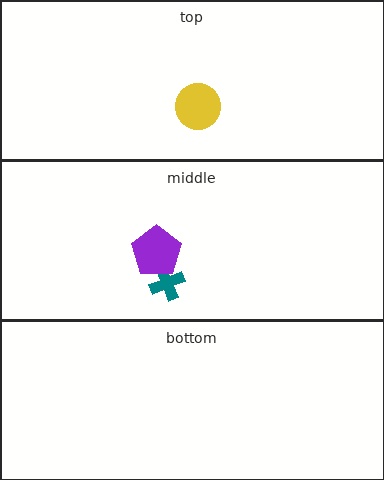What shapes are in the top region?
The yellow circle.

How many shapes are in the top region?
1.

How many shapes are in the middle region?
2.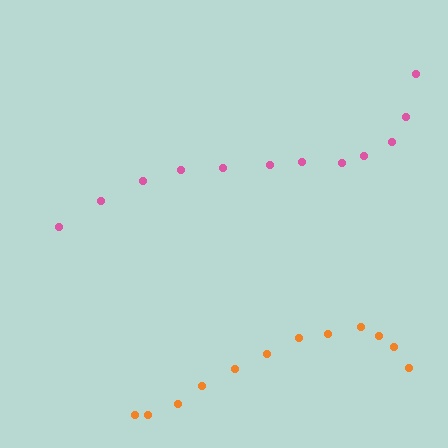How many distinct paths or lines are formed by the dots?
There are 2 distinct paths.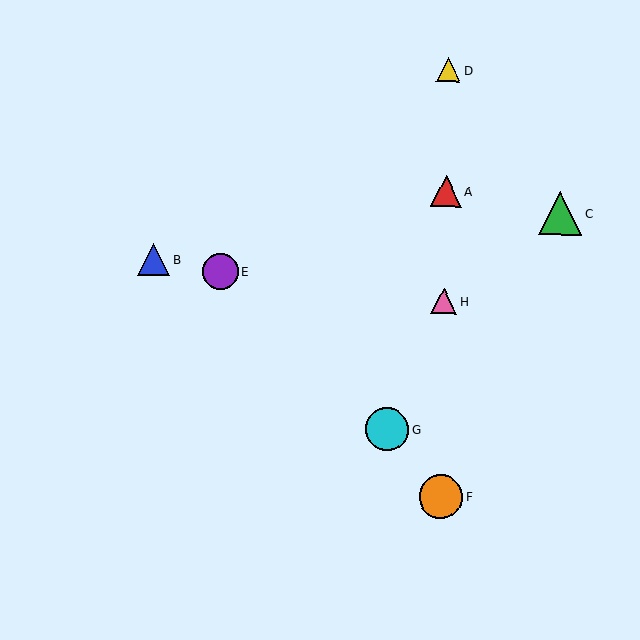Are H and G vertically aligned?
No, H is at x≈444 and G is at x≈387.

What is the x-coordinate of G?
Object G is at x≈387.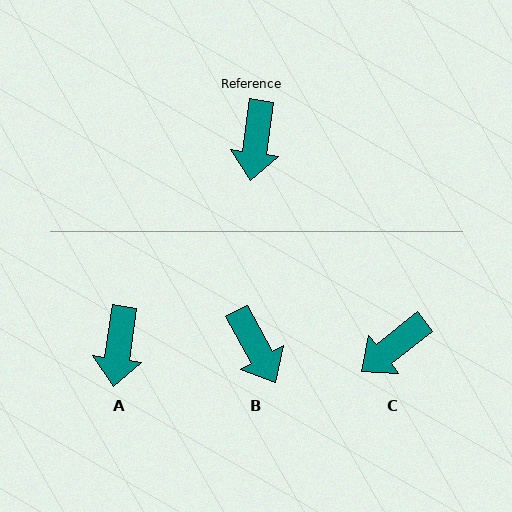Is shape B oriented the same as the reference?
No, it is off by about 37 degrees.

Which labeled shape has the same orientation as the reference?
A.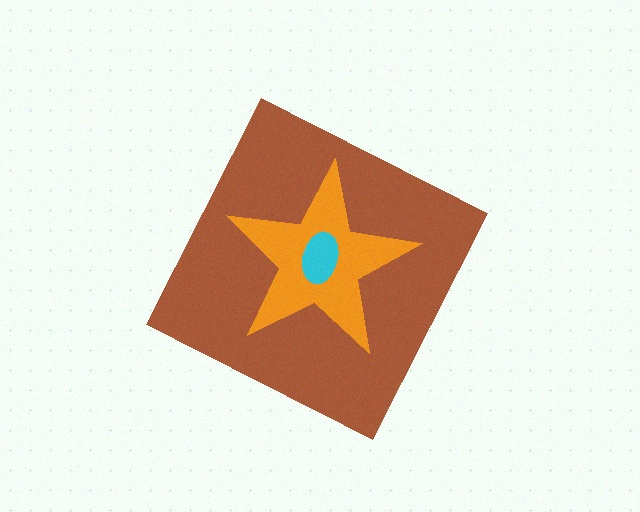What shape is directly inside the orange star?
The cyan ellipse.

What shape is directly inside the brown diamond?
The orange star.